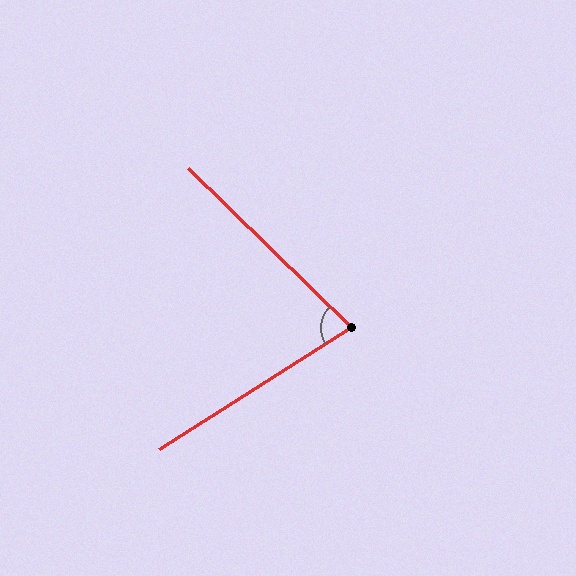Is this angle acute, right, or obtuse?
It is acute.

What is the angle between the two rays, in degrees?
Approximately 77 degrees.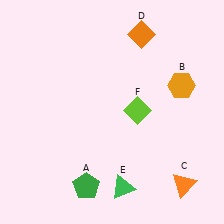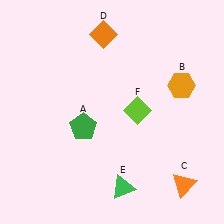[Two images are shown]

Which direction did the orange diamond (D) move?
The orange diamond (D) moved left.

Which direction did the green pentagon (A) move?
The green pentagon (A) moved up.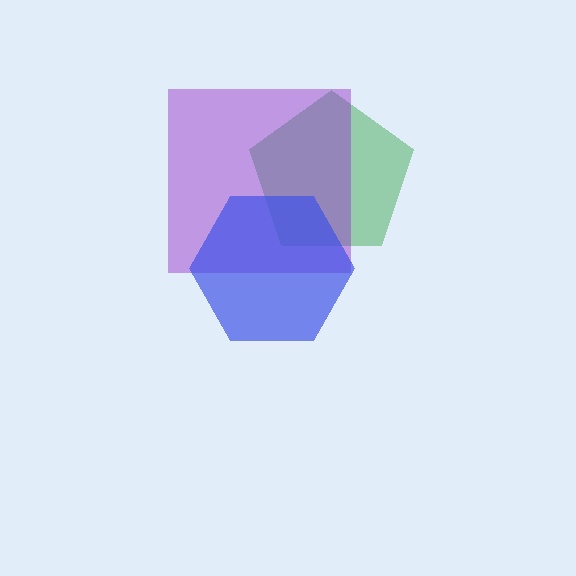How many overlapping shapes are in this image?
There are 3 overlapping shapes in the image.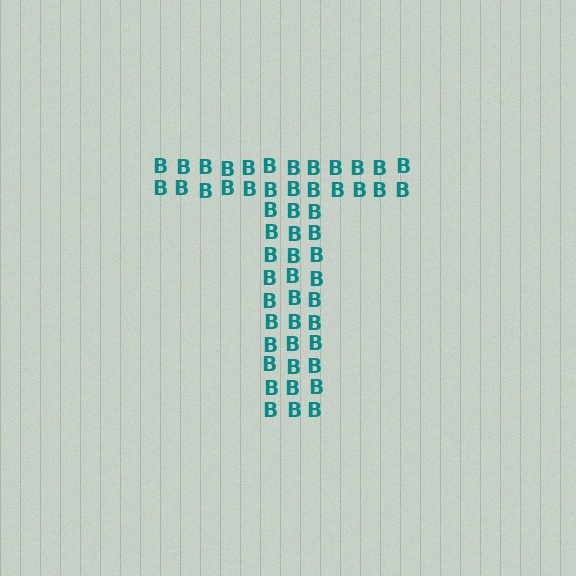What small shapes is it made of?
It is made of small letter B's.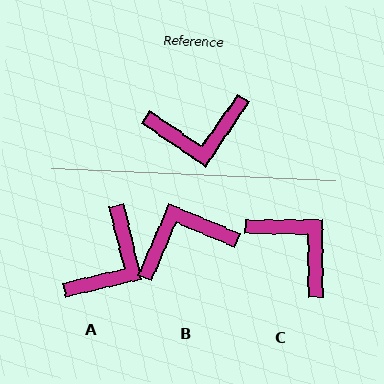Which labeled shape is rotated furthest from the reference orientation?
B, about 169 degrees away.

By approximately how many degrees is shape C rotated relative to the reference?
Approximately 124 degrees counter-clockwise.